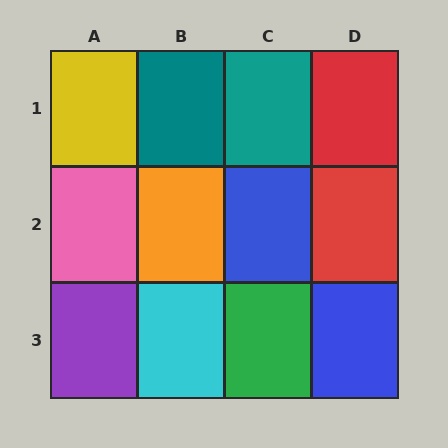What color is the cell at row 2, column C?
Blue.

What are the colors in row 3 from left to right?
Purple, cyan, green, blue.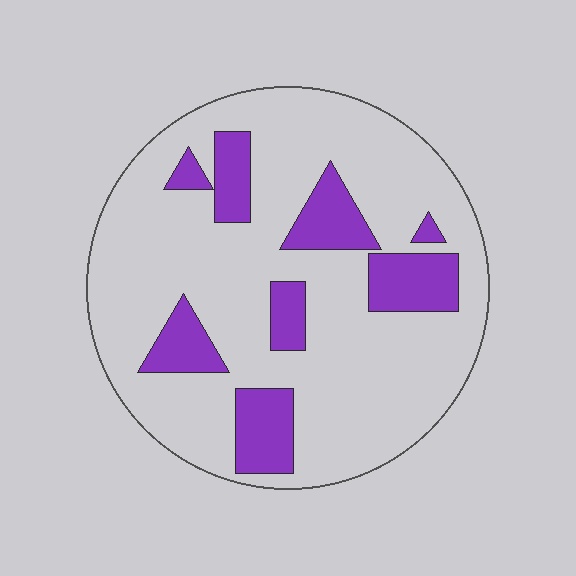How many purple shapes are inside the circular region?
8.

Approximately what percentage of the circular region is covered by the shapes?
Approximately 20%.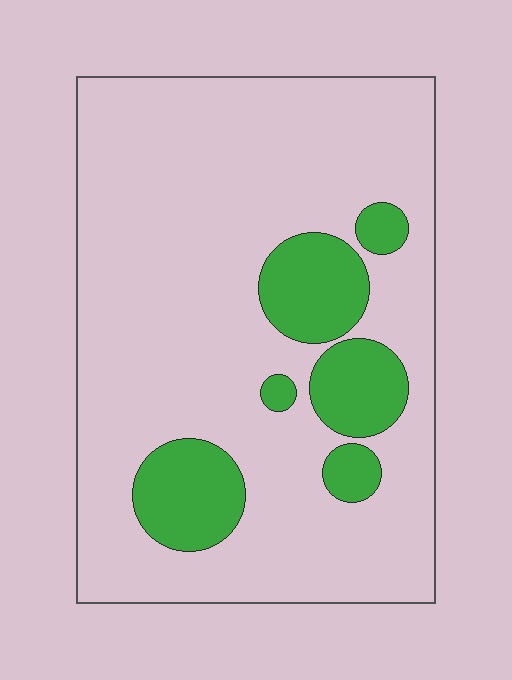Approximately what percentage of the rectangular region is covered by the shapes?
Approximately 20%.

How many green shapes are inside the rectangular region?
6.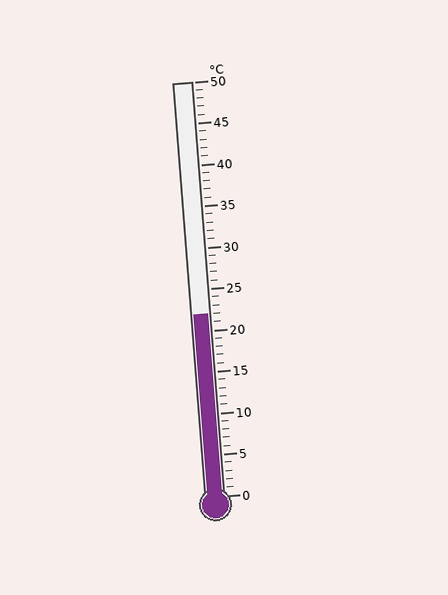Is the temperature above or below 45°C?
The temperature is below 45°C.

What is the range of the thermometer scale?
The thermometer scale ranges from 0°C to 50°C.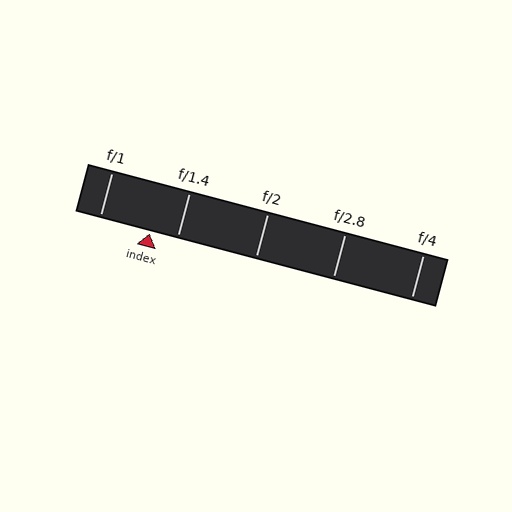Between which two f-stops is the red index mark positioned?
The index mark is between f/1 and f/1.4.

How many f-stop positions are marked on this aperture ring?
There are 5 f-stop positions marked.